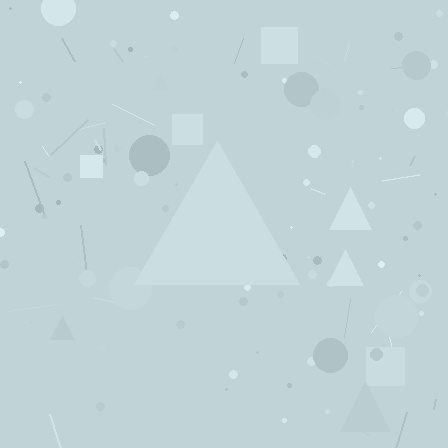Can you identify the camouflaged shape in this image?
The camouflaged shape is a triangle.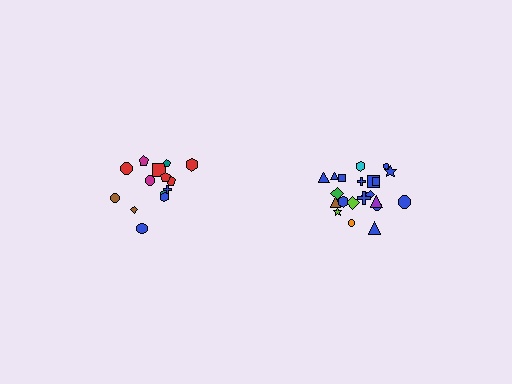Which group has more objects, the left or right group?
The right group.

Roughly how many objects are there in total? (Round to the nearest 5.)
Roughly 35 objects in total.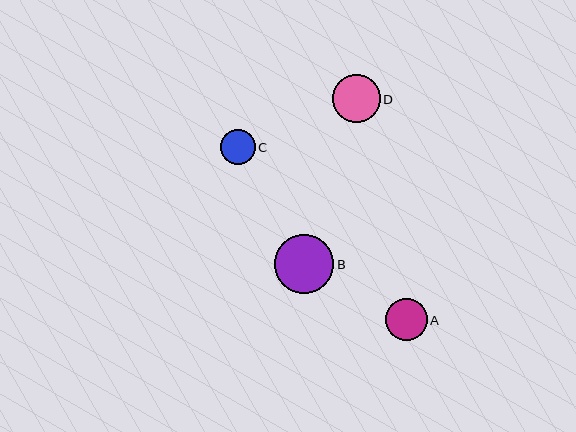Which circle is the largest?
Circle B is the largest with a size of approximately 59 pixels.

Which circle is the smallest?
Circle C is the smallest with a size of approximately 35 pixels.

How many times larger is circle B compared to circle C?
Circle B is approximately 1.7 times the size of circle C.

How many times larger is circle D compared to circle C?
Circle D is approximately 1.4 times the size of circle C.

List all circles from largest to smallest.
From largest to smallest: B, D, A, C.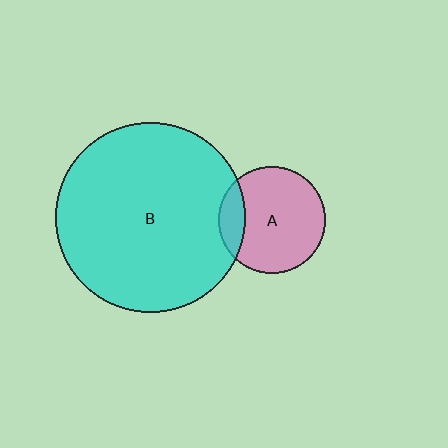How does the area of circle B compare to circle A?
Approximately 3.2 times.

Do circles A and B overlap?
Yes.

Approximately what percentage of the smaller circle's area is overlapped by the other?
Approximately 15%.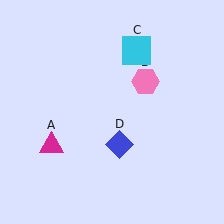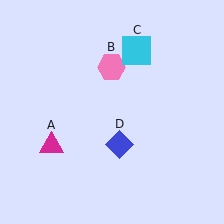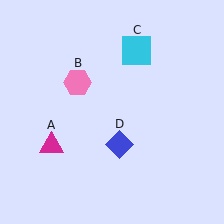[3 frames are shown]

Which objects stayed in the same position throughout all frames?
Magenta triangle (object A) and cyan square (object C) and blue diamond (object D) remained stationary.